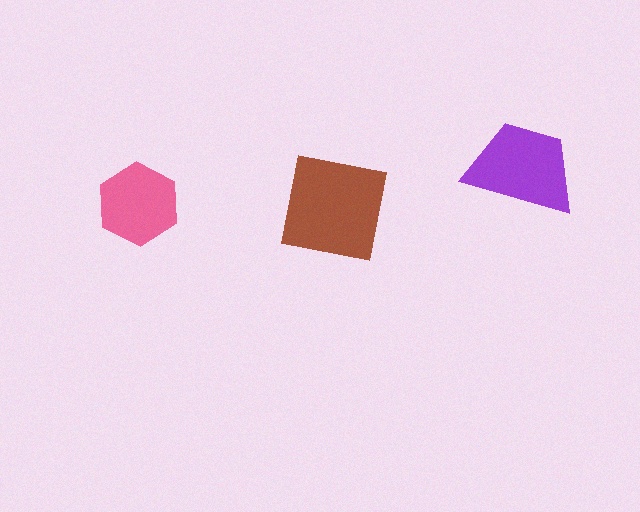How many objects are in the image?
There are 3 objects in the image.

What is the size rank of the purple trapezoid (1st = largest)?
2nd.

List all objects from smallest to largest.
The pink hexagon, the purple trapezoid, the brown square.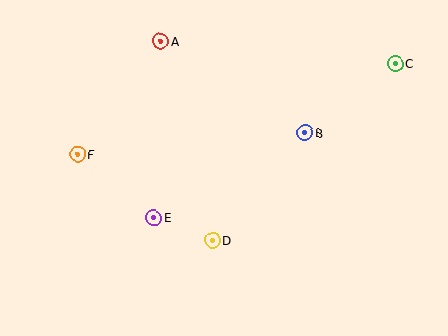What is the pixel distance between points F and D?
The distance between F and D is 160 pixels.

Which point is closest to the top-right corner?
Point C is closest to the top-right corner.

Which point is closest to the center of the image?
Point D at (213, 241) is closest to the center.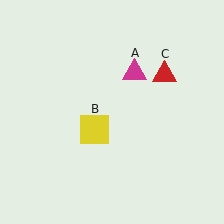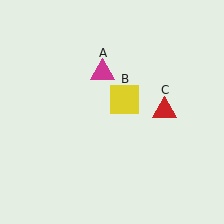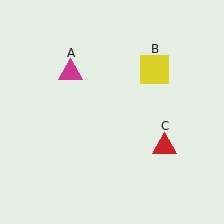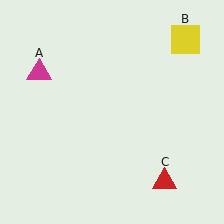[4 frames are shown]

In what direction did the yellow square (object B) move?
The yellow square (object B) moved up and to the right.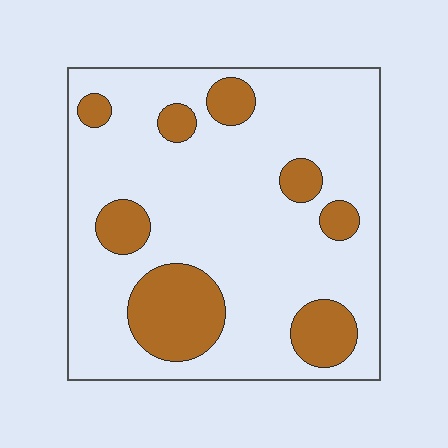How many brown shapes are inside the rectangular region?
8.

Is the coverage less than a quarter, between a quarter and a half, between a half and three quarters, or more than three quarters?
Less than a quarter.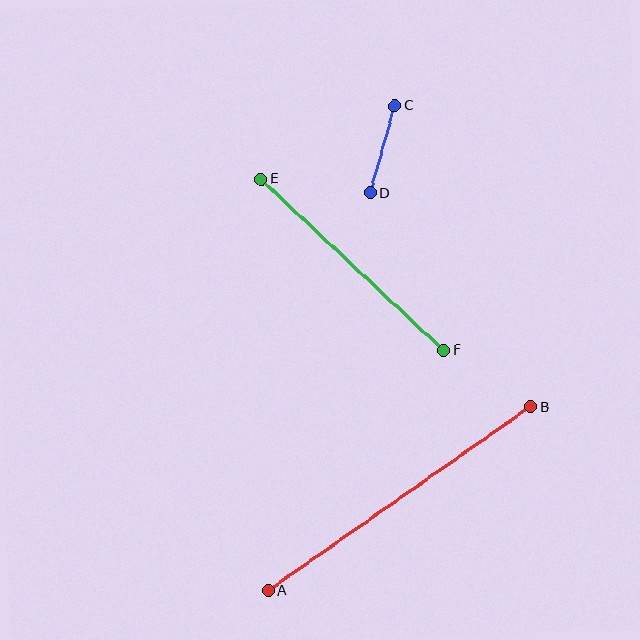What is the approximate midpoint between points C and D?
The midpoint is at approximately (382, 149) pixels.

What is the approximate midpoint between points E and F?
The midpoint is at approximately (352, 265) pixels.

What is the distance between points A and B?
The distance is approximately 320 pixels.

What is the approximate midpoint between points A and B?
The midpoint is at approximately (399, 499) pixels.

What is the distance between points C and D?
The distance is approximately 90 pixels.